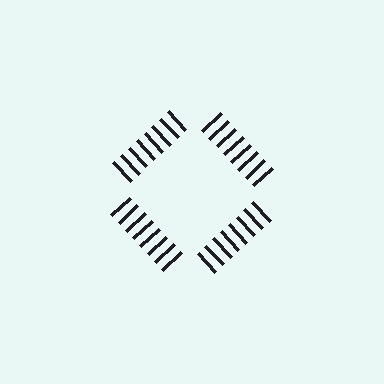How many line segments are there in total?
32 — 8 along each of the 4 edges.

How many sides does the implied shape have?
4 sides — the line-ends trace a square.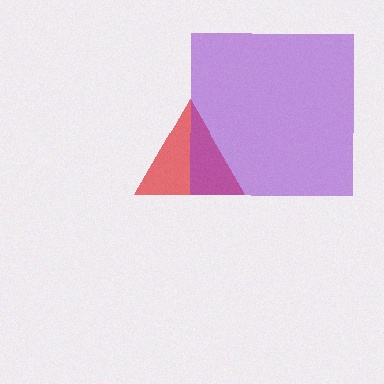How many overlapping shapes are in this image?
There are 2 overlapping shapes in the image.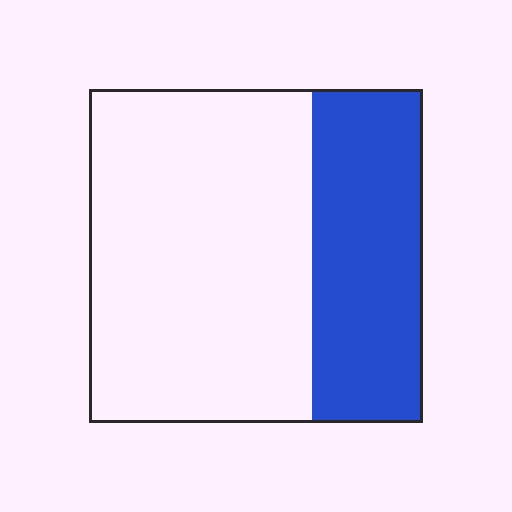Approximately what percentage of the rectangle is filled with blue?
Approximately 35%.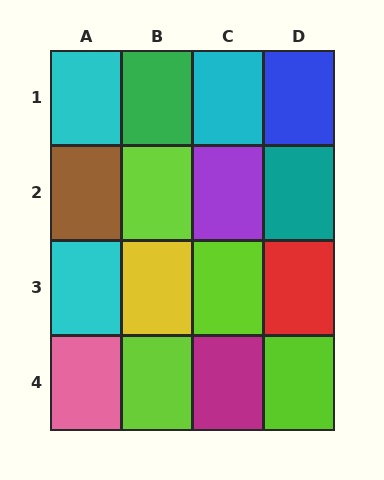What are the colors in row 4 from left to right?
Pink, lime, magenta, lime.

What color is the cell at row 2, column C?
Purple.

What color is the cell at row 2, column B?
Lime.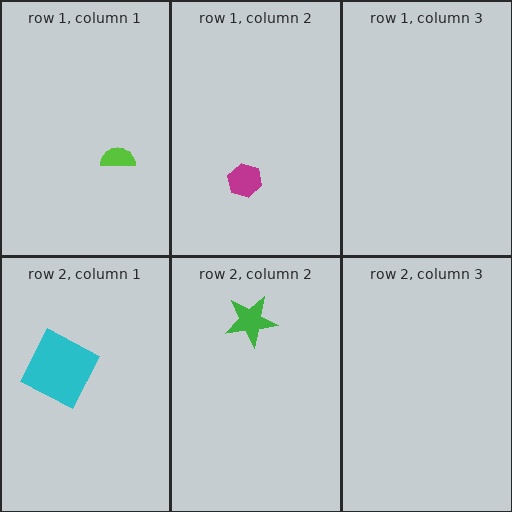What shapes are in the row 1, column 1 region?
The lime semicircle.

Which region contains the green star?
The row 2, column 2 region.